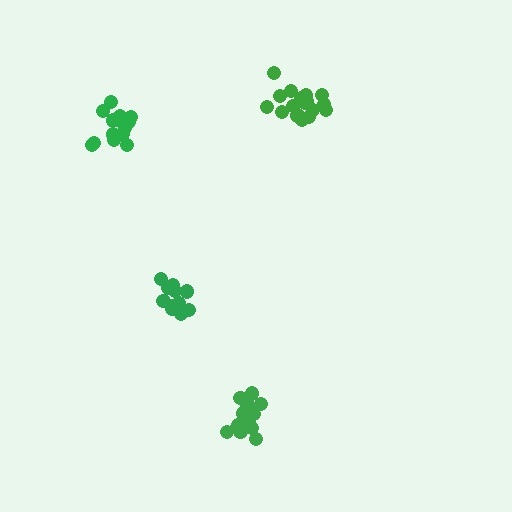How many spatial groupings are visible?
There are 4 spatial groupings.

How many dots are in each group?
Group 1: 15 dots, Group 2: 13 dots, Group 3: 15 dots, Group 4: 18 dots (61 total).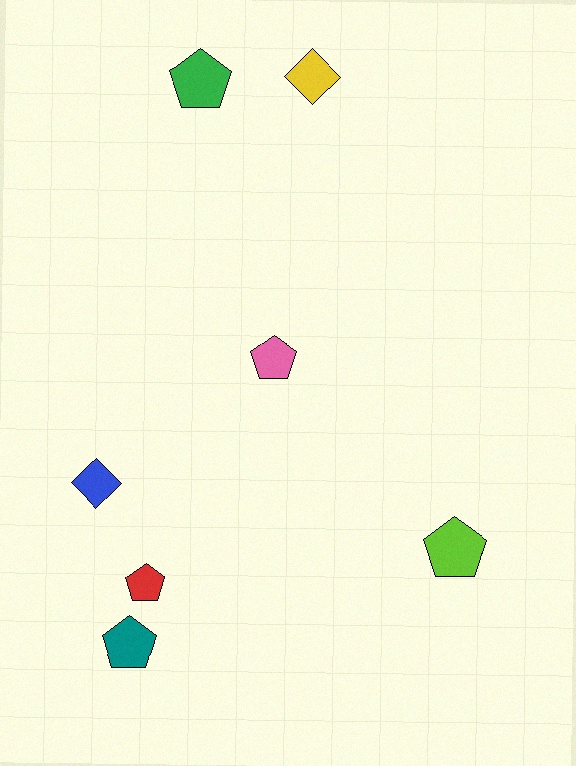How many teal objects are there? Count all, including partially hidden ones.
There is 1 teal object.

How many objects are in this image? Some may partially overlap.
There are 7 objects.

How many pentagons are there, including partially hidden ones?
There are 5 pentagons.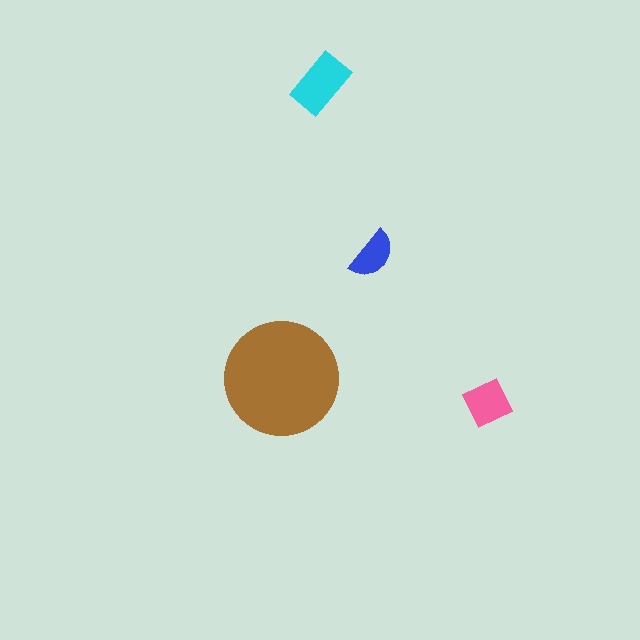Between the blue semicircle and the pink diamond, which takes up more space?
The pink diamond.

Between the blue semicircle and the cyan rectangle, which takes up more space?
The cyan rectangle.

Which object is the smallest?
The blue semicircle.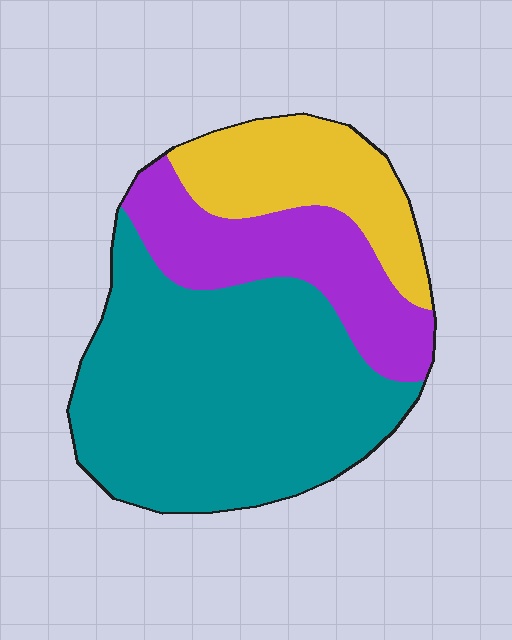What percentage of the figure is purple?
Purple takes up about one quarter (1/4) of the figure.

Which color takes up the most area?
Teal, at roughly 55%.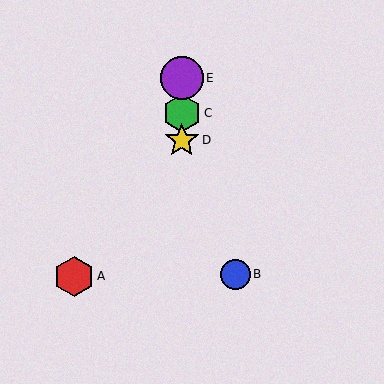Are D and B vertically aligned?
No, D is at x≈182 and B is at x≈235.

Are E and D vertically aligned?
Yes, both are at x≈182.